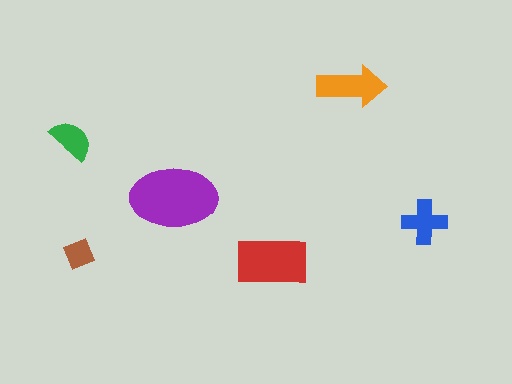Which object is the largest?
The purple ellipse.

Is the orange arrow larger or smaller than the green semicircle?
Larger.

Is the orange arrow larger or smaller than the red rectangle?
Smaller.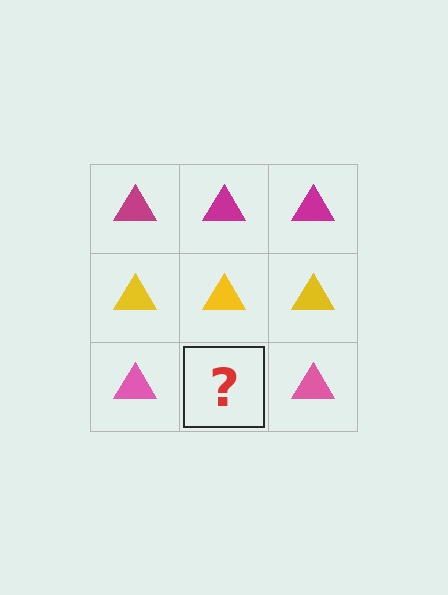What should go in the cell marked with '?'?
The missing cell should contain a pink triangle.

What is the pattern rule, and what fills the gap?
The rule is that each row has a consistent color. The gap should be filled with a pink triangle.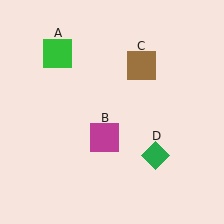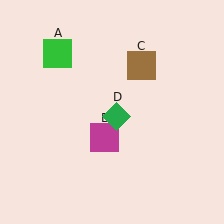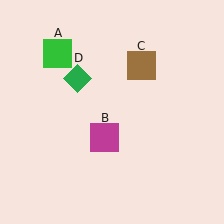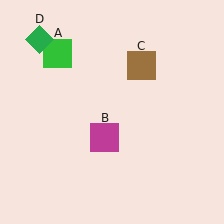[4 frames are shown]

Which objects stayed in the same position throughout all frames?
Green square (object A) and magenta square (object B) and brown square (object C) remained stationary.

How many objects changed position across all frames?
1 object changed position: green diamond (object D).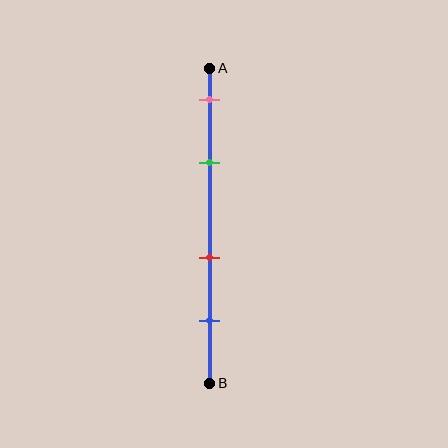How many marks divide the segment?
There are 4 marks dividing the segment.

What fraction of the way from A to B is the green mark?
The green mark is approximately 30% (0.3) of the way from A to B.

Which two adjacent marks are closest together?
The pink and green marks are the closest adjacent pair.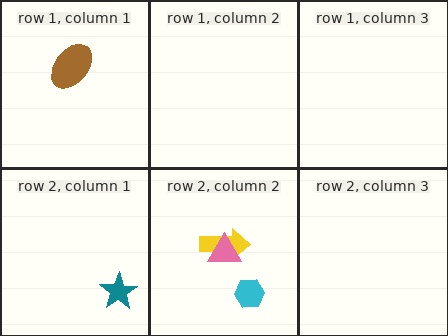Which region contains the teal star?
The row 2, column 1 region.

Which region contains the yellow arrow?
The row 2, column 2 region.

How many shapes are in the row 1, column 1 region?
1.